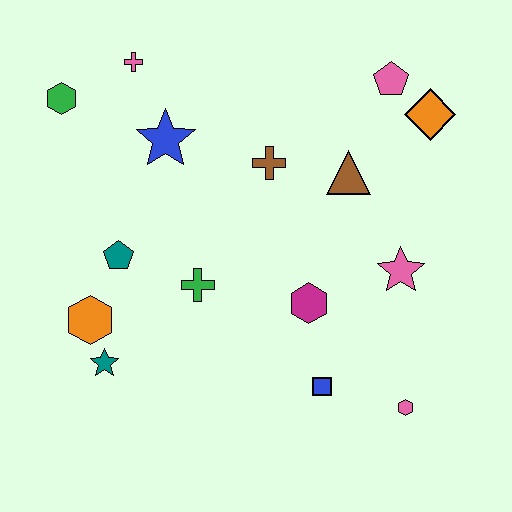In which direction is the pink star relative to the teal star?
The pink star is to the right of the teal star.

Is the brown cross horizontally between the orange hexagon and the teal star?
No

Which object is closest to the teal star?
The orange hexagon is closest to the teal star.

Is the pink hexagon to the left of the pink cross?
No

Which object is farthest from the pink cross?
The pink hexagon is farthest from the pink cross.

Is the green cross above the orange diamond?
No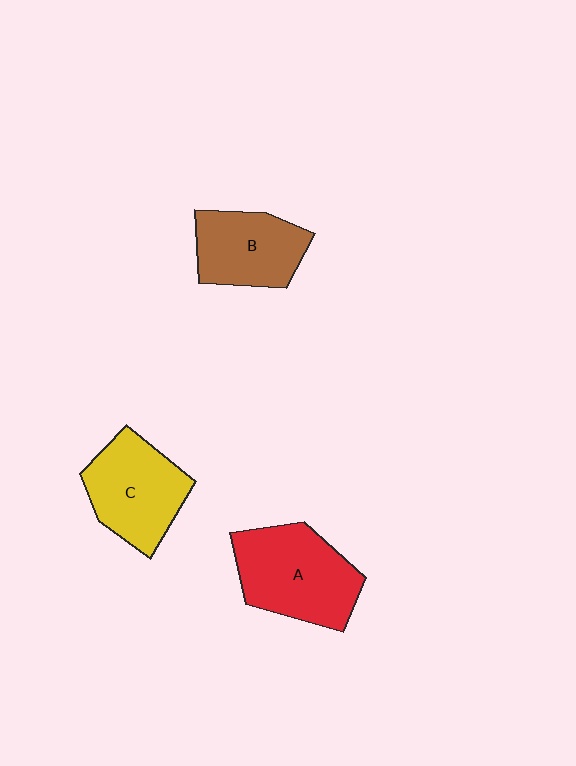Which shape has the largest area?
Shape A (red).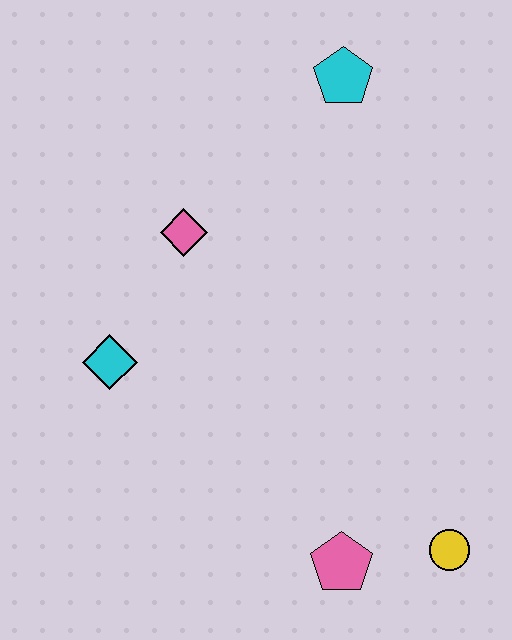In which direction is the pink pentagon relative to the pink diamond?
The pink pentagon is below the pink diamond.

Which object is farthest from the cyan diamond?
The yellow circle is farthest from the cyan diamond.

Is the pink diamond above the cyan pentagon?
No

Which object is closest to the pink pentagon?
The yellow circle is closest to the pink pentagon.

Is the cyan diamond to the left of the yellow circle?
Yes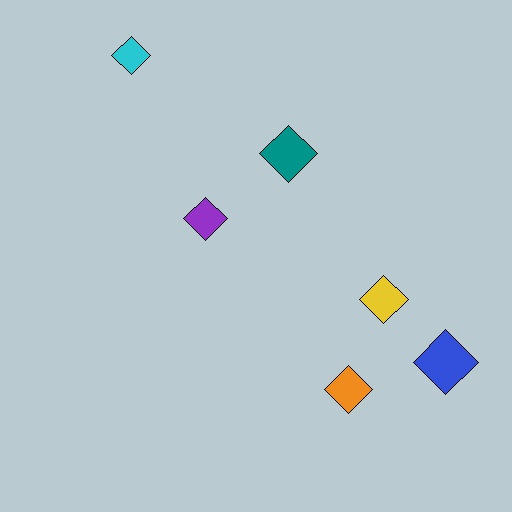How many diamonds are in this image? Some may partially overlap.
There are 6 diamonds.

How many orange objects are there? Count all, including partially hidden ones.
There is 1 orange object.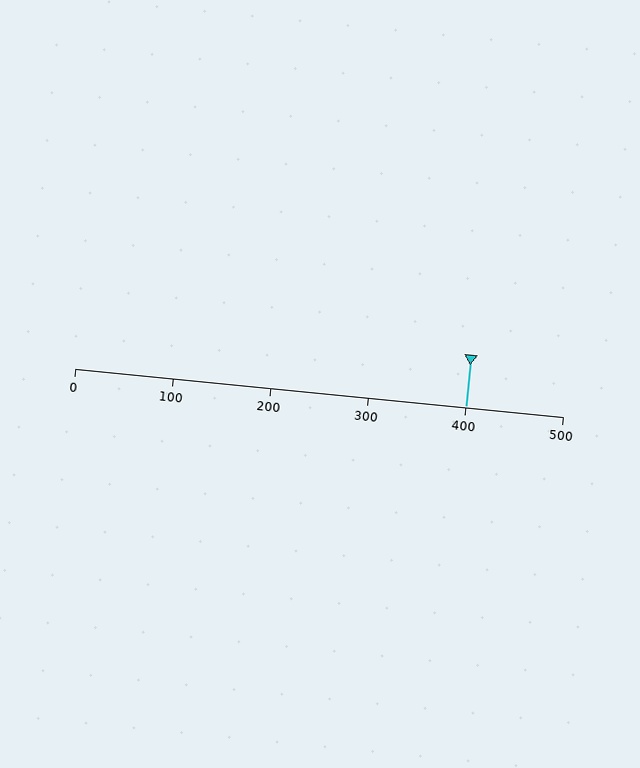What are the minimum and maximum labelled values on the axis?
The axis runs from 0 to 500.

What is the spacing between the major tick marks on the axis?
The major ticks are spaced 100 apart.